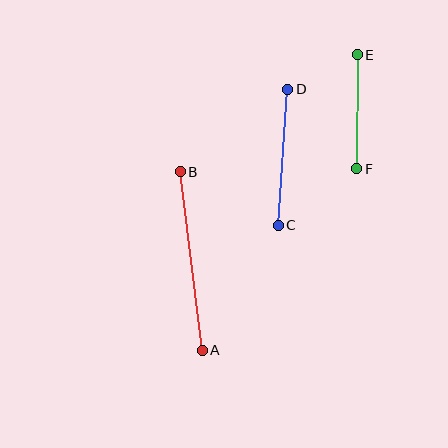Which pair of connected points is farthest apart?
Points A and B are farthest apart.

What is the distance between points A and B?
The distance is approximately 180 pixels.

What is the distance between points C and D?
The distance is approximately 136 pixels.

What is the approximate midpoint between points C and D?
The midpoint is at approximately (283, 157) pixels.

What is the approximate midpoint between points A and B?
The midpoint is at approximately (191, 261) pixels.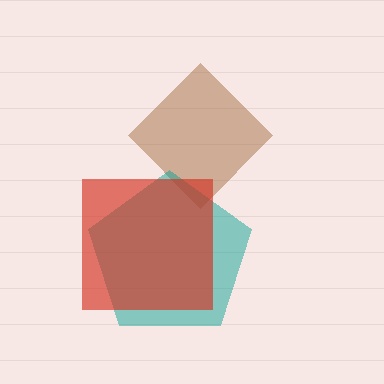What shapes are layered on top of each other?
The layered shapes are: a brown diamond, a teal pentagon, a red square.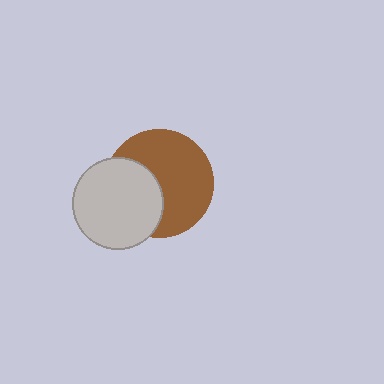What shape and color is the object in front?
The object in front is a light gray circle.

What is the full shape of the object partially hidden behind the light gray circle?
The partially hidden object is a brown circle.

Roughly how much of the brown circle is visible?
About half of it is visible (roughly 63%).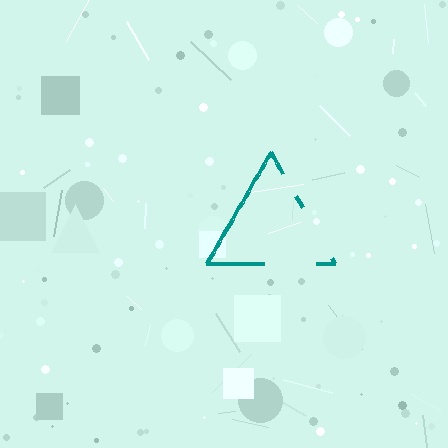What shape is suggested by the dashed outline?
The dashed outline suggests a triangle.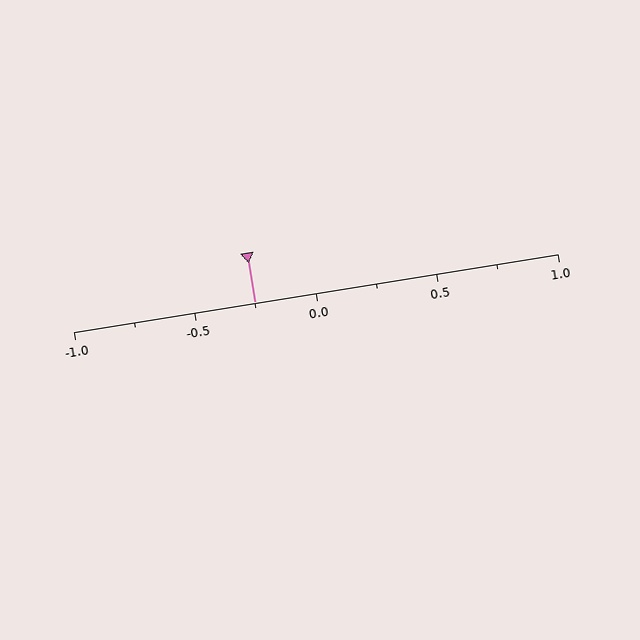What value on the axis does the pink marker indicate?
The marker indicates approximately -0.25.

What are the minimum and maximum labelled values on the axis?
The axis runs from -1.0 to 1.0.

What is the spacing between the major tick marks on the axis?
The major ticks are spaced 0.5 apart.